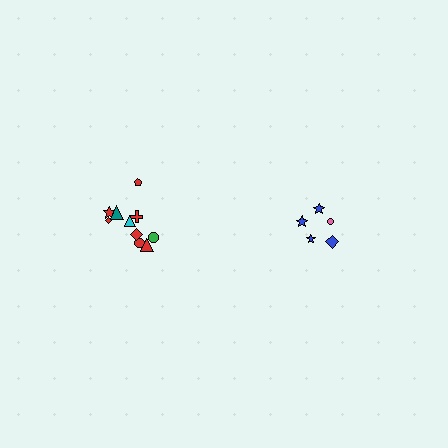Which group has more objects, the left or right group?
The left group.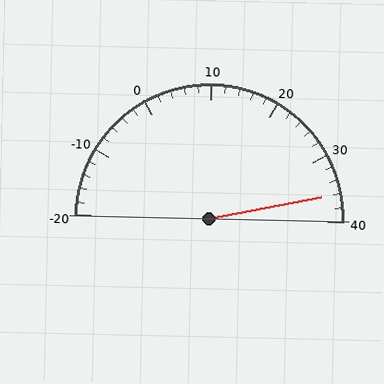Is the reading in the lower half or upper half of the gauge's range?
The reading is in the upper half of the range (-20 to 40).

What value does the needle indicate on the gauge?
The needle indicates approximately 36.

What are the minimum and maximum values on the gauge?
The gauge ranges from -20 to 40.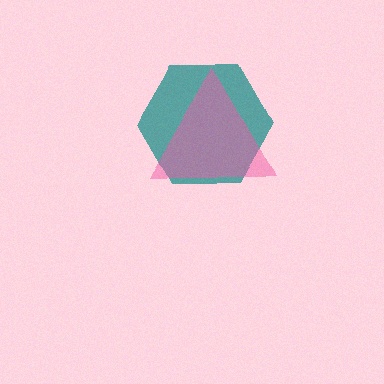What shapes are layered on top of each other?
The layered shapes are: a teal hexagon, a pink triangle.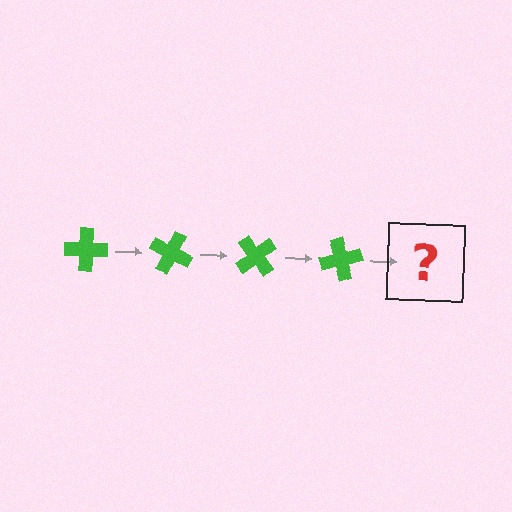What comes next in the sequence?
The next element should be a green cross rotated 100 degrees.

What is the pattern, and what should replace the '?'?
The pattern is that the cross rotates 25 degrees each step. The '?' should be a green cross rotated 100 degrees.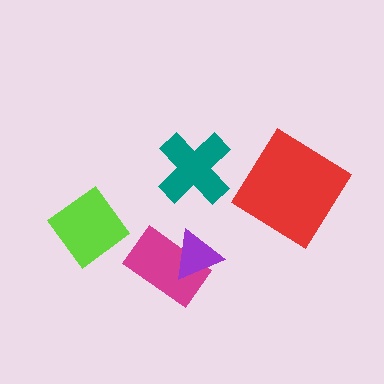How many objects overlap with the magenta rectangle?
1 object overlaps with the magenta rectangle.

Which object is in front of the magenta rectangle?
The purple triangle is in front of the magenta rectangle.